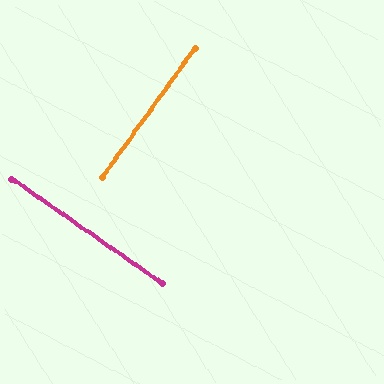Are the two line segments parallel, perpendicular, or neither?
Perpendicular — they meet at approximately 89°.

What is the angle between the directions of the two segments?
Approximately 89 degrees.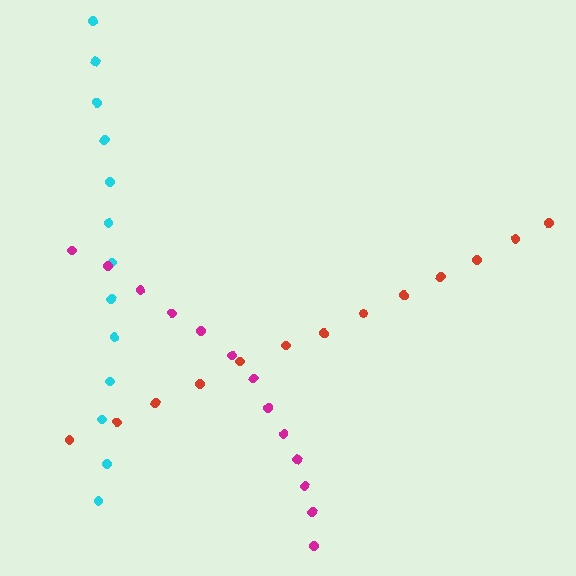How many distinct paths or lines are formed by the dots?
There are 3 distinct paths.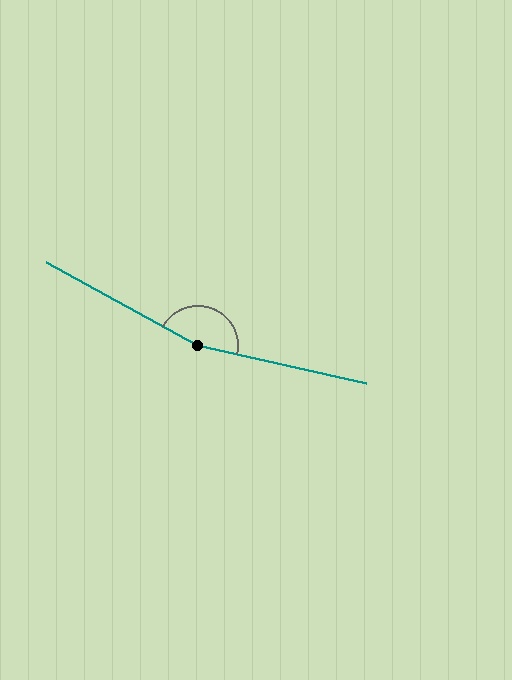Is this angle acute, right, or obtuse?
It is obtuse.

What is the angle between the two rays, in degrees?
Approximately 164 degrees.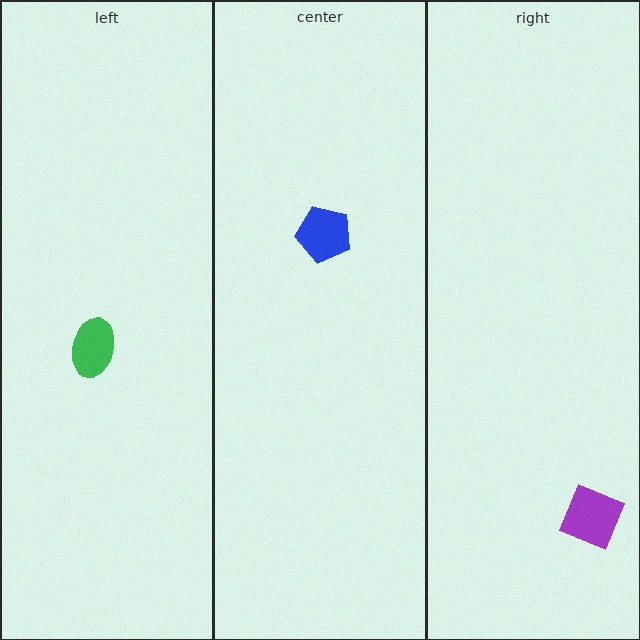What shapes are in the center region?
The blue pentagon.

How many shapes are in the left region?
1.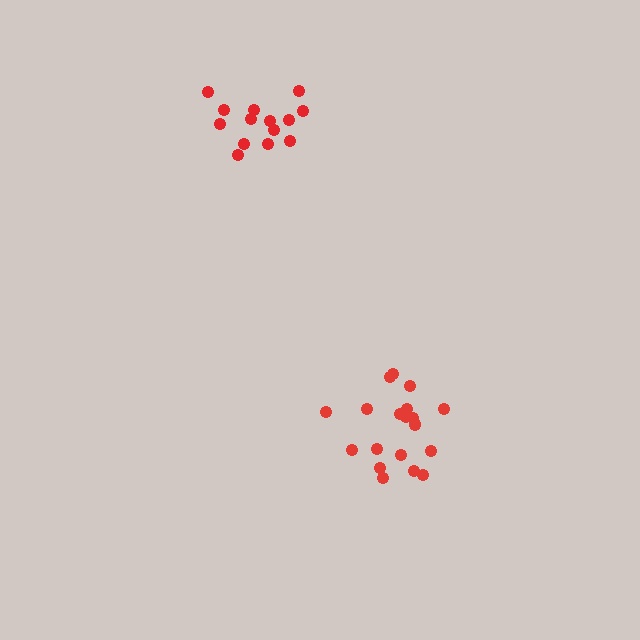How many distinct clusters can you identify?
There are 2 distinct clusters.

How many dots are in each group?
Group 1: 14 dots, Group 2: 19 dots (33 total).